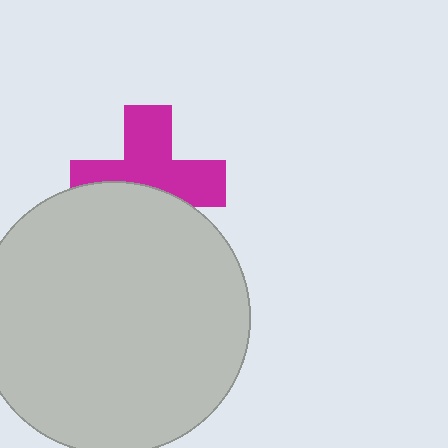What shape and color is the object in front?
The object in front is a light gray circle.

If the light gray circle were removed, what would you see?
You would see the complete magenta cross.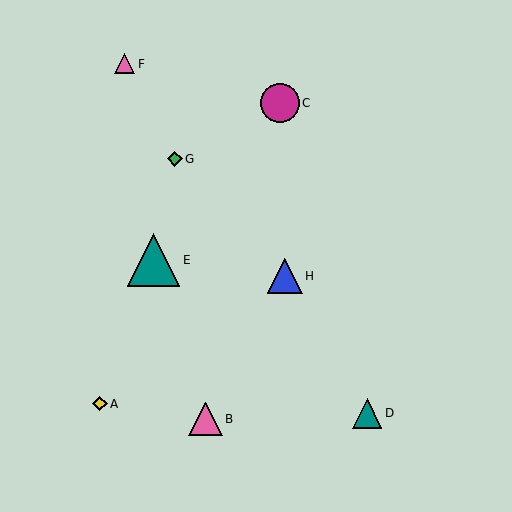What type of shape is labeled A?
Shape A is a yellow diamond.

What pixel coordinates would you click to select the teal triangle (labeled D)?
Click at (367, 413) to select the teal triangle D.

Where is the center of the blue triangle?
The center of the blue triangle is at (285, 276).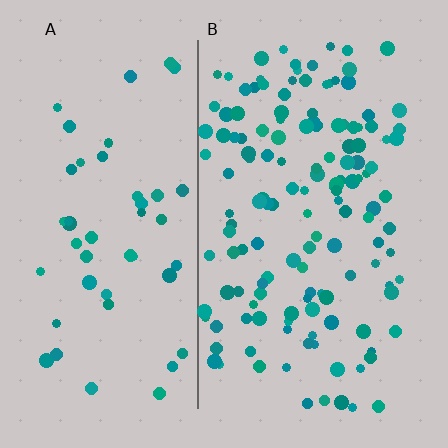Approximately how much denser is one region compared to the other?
Approximately 2.8× — region B over region A.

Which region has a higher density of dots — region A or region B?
B (the right).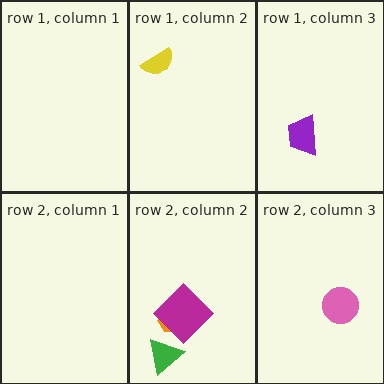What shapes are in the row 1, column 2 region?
The yellow semicircle.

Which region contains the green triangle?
The row 2, column 2 region.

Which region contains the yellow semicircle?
The row 1, column 2 region.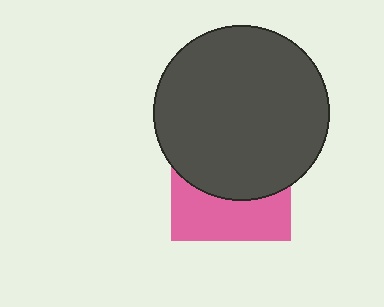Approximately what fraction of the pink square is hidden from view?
Roughly 60% of the pink square is hidden behind the dark gray circle.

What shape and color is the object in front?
The object in front is a dark gray circle.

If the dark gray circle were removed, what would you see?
You would see the complete pink square.